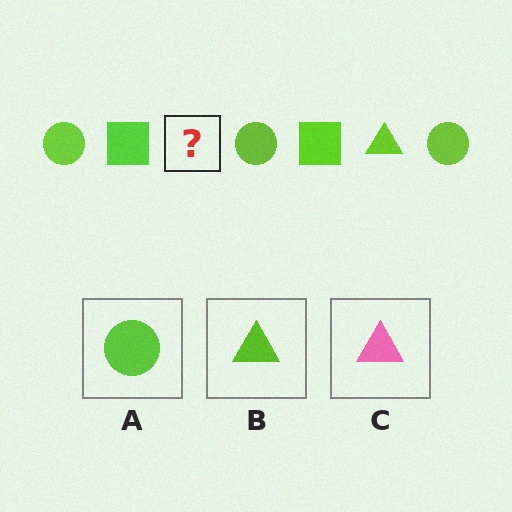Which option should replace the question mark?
Option B.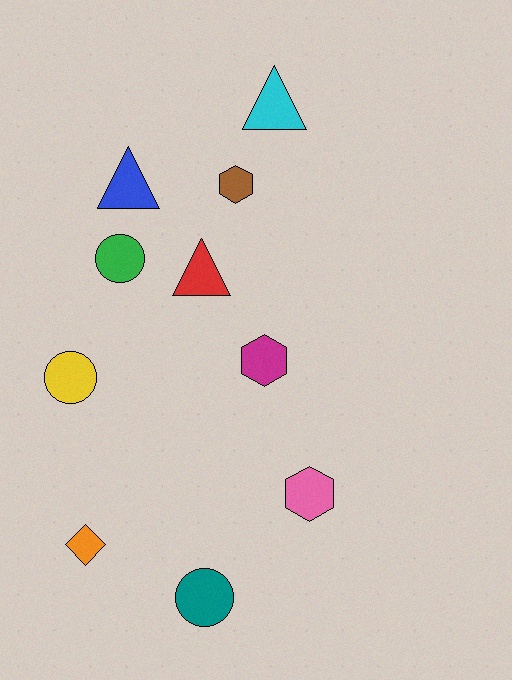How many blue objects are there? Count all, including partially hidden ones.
There is 1 blue object.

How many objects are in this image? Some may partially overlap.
There are 10 objects.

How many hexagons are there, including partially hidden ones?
There are 3 hexagons.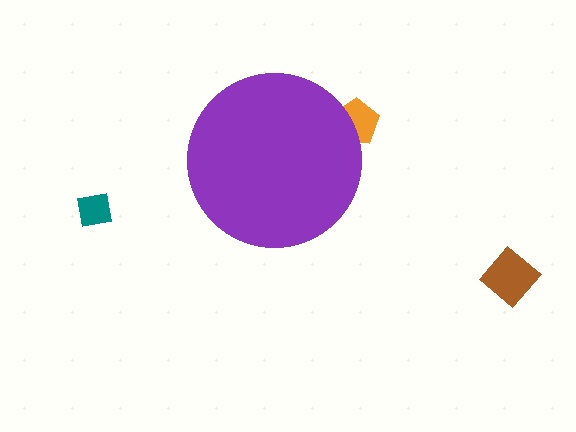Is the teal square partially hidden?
No, the teal square is fully visible.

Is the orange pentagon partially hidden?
Yes, the orange pentagon is partially hidden behind the purple circle.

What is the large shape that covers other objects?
A purple circle.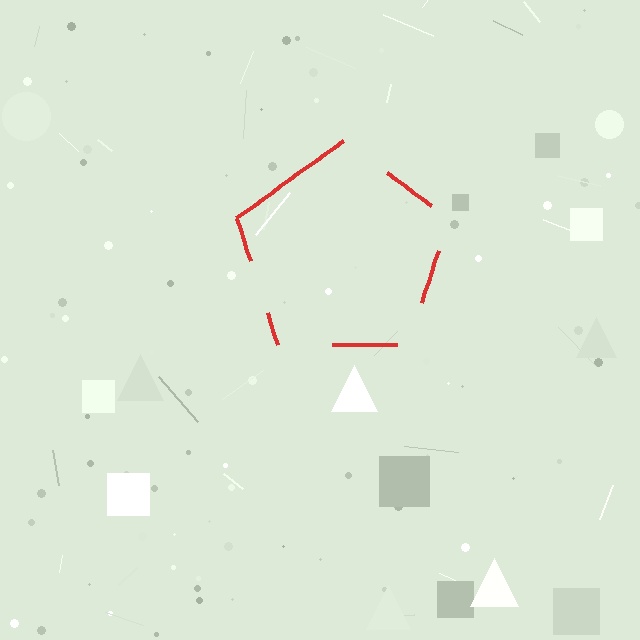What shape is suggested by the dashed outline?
The dashed outline suggests a pentagon.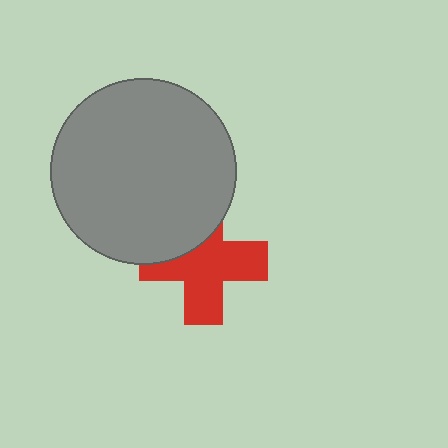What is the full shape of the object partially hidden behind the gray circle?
The partially hidden object is a red cross.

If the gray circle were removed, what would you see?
You would see the complete red cross.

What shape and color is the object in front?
The object in front is a gray circle.